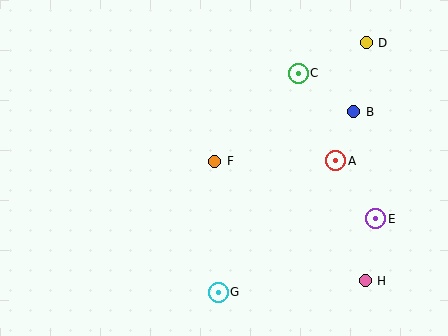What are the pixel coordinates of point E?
Point E is at (376, 219).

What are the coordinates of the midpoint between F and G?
The midpoint between F and G is at (217, 227).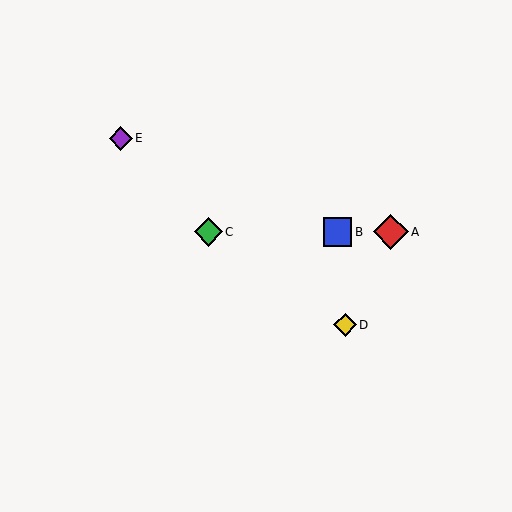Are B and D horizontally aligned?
No, B is at y≈232 and D is at y≈325.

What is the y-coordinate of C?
Object C is at y≈232.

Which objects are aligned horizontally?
Objects A, B, C are aligned horizontally.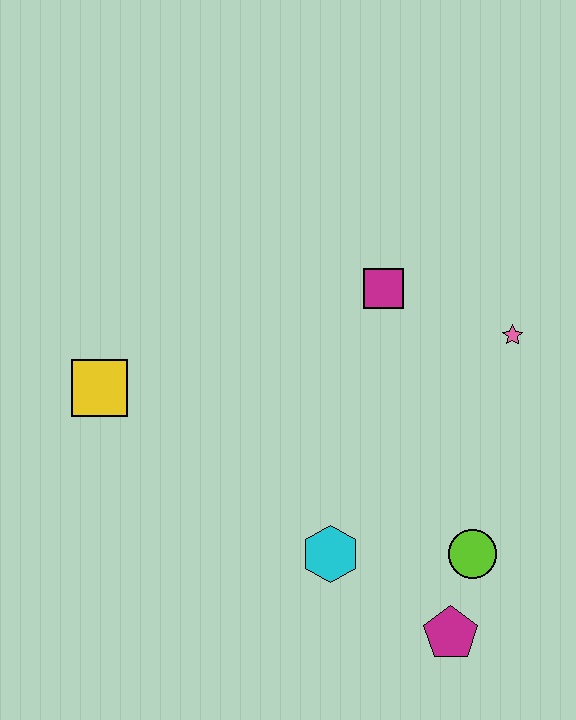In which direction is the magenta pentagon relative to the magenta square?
The magenta pentagon is below the magenta square.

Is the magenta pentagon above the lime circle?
No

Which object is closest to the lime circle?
The magenta pentagon is closest to the lime circle.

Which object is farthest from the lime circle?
The yellow square is farthest from the lime circle.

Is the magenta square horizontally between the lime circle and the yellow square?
Yes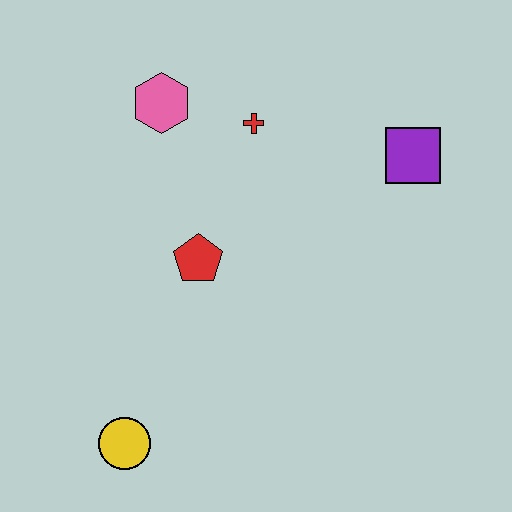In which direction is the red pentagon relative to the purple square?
The red pentagon is to the left of the purple square.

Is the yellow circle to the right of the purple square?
No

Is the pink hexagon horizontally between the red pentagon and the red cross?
No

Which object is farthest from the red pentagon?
The purple square is farthest from the red pentagon.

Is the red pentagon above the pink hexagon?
No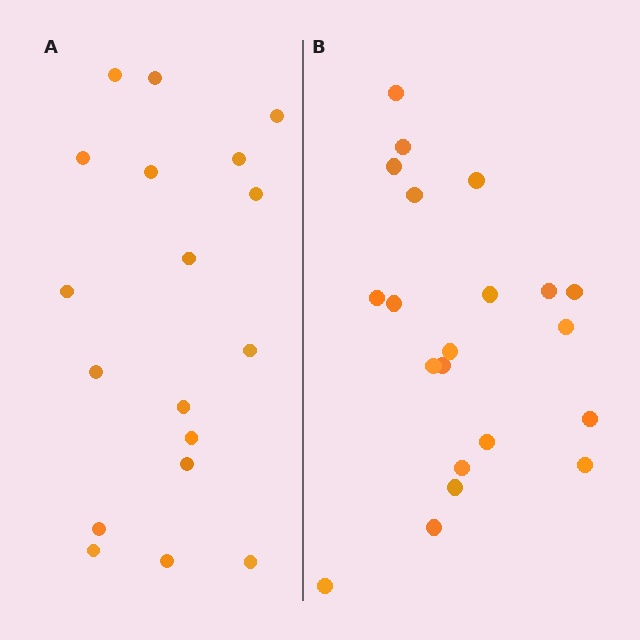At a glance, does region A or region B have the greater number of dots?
Region B (the right region) has more dots.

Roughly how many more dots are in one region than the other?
Region B has just a few more — roughly 2 or 3 more dots than region A.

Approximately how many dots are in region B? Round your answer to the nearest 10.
About 20 dots. (The exact count is 21, which rounds to 20.)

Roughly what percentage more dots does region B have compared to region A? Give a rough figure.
About 15% more.